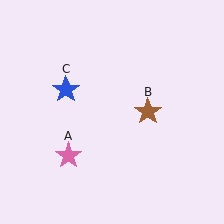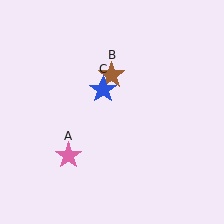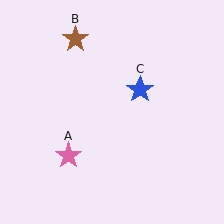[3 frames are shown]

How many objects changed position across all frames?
2 objects changed position: brown star (object B), blue star (object C).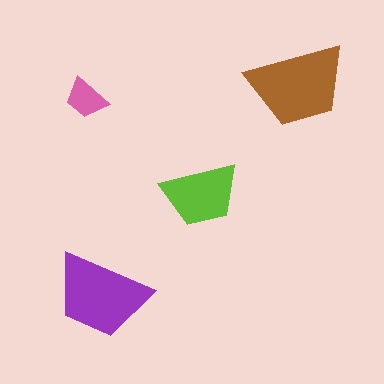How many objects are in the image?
There are 4 objects in the image.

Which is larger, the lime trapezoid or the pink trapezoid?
The lime one.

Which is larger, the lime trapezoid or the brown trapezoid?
The brown one.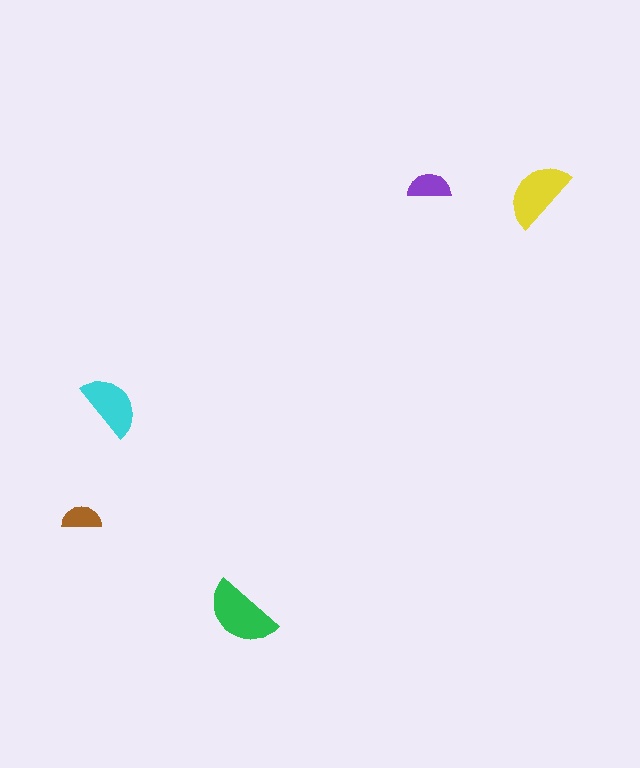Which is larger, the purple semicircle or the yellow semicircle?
The yellow one.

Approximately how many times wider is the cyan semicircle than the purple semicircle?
About 1.5 times wider.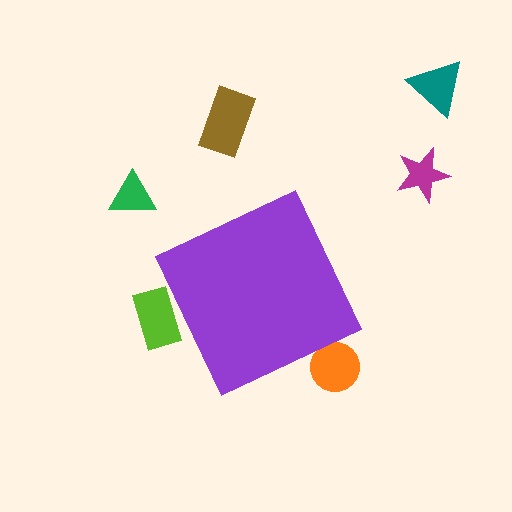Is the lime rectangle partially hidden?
Yes, the lime rectangle is partially hidden behind the purple diamond.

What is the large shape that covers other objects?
A purple diamond.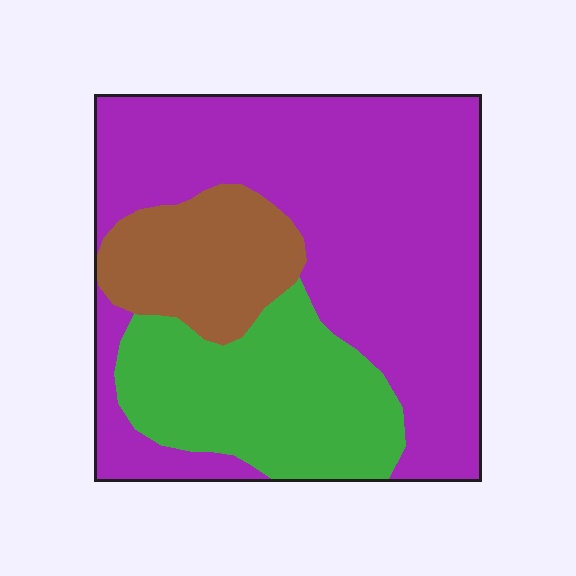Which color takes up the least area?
Brown, at roughly 15%.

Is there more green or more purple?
Purple.